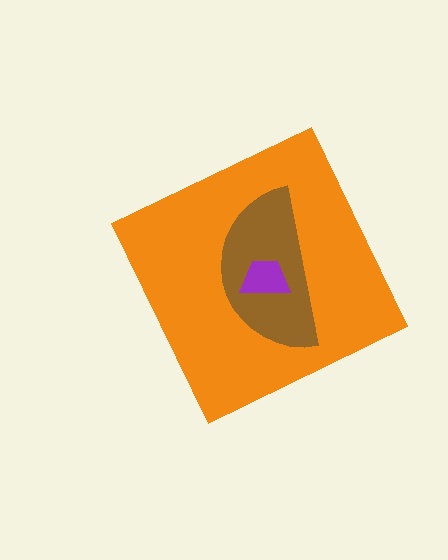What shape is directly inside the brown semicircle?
The purple trapezoid.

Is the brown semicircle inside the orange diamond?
Yes.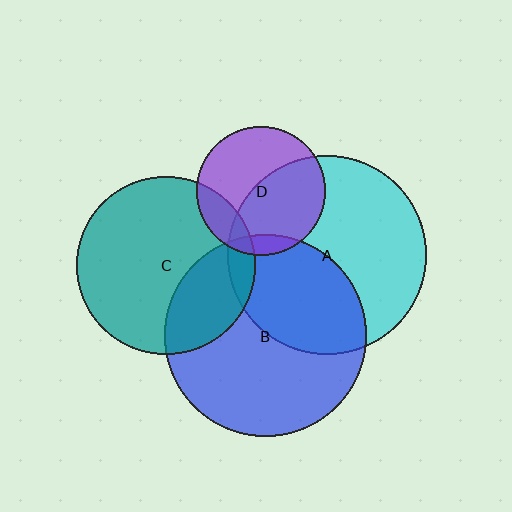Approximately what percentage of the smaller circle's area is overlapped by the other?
Approximately 15%.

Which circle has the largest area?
Circle B (blue).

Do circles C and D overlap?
Yes.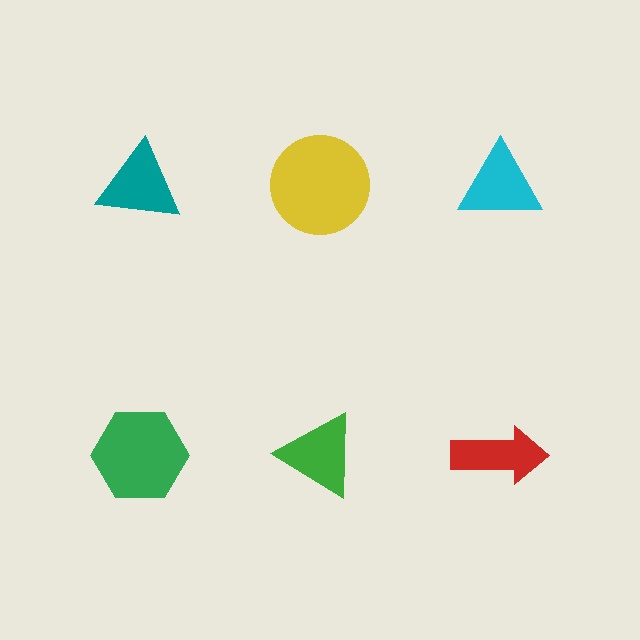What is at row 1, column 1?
A teal triangle.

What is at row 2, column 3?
A red arrow.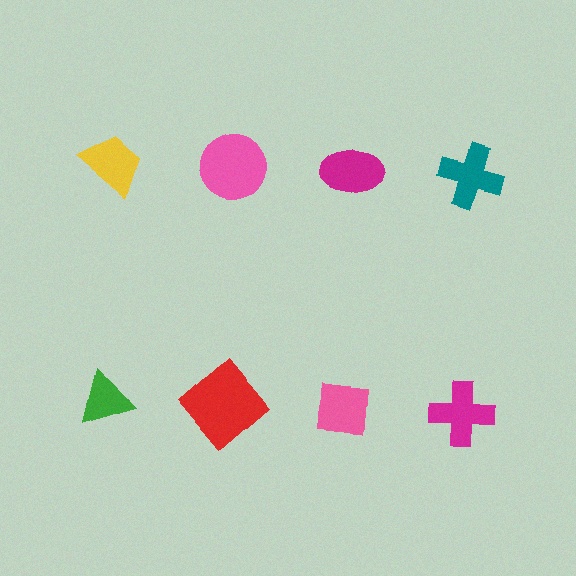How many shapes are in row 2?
4 shapes.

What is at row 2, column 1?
A green triangle.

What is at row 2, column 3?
A pink square.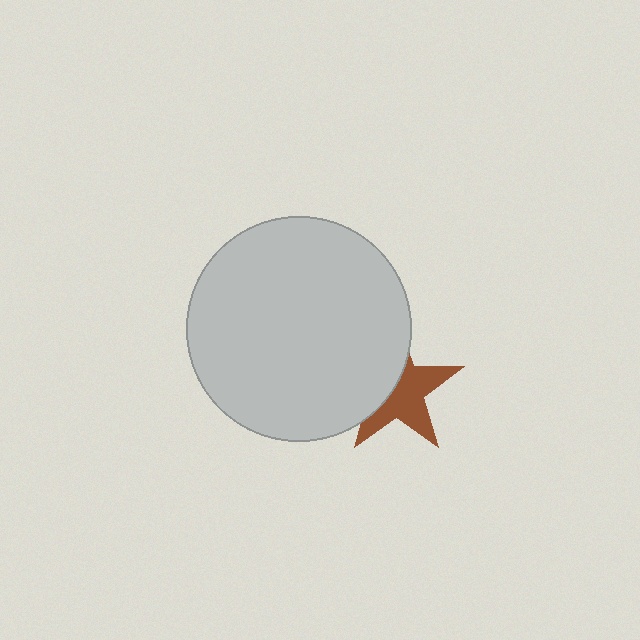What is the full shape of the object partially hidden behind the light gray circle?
The partially hidden object is a brown star.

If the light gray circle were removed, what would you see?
You would see the complete brown star.